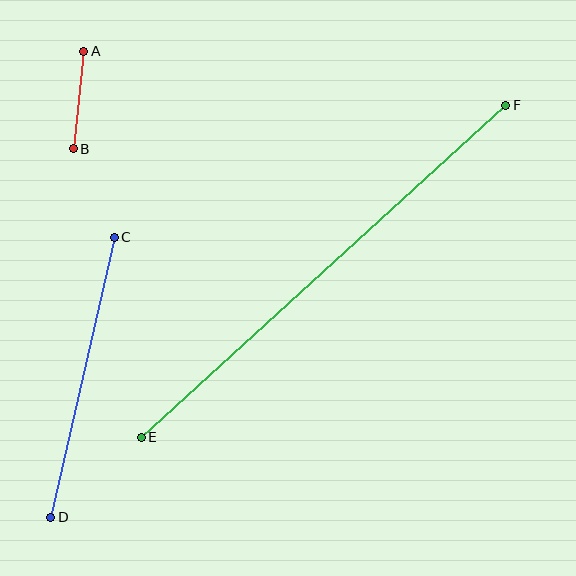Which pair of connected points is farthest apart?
Points E and F are farthest apart.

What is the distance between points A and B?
The distance is approximately 98 pixels.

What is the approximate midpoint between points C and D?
The midpoint is at approximately (82, 377) pixels.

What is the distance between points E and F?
The distance is approximately 493 pixels.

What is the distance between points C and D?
The distance is approximately 287 pixels.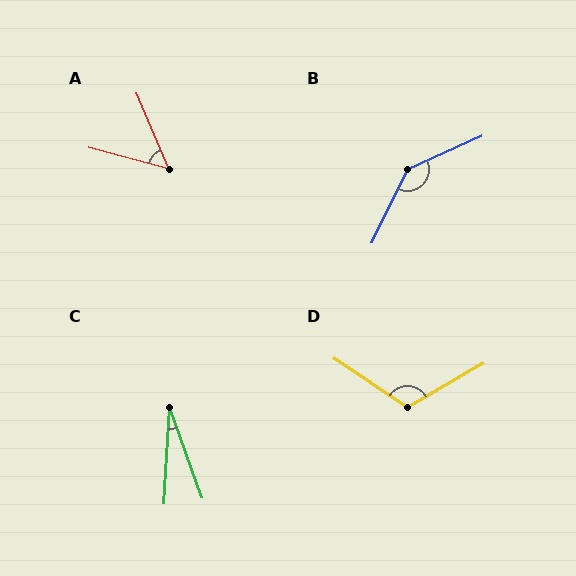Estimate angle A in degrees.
Approximately 52 degrees.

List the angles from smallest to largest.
C (23°), A (52°), D (116°), B (140°).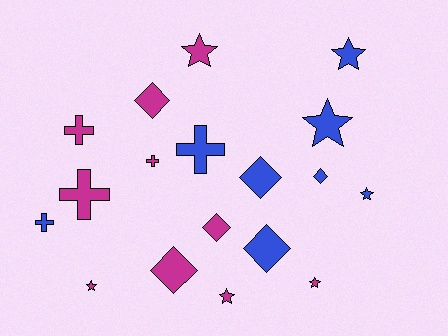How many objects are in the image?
There are 18 objects.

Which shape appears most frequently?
Star, with 7 objects.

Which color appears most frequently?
Magenta, with 10 objects.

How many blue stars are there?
There are 3 blue stars.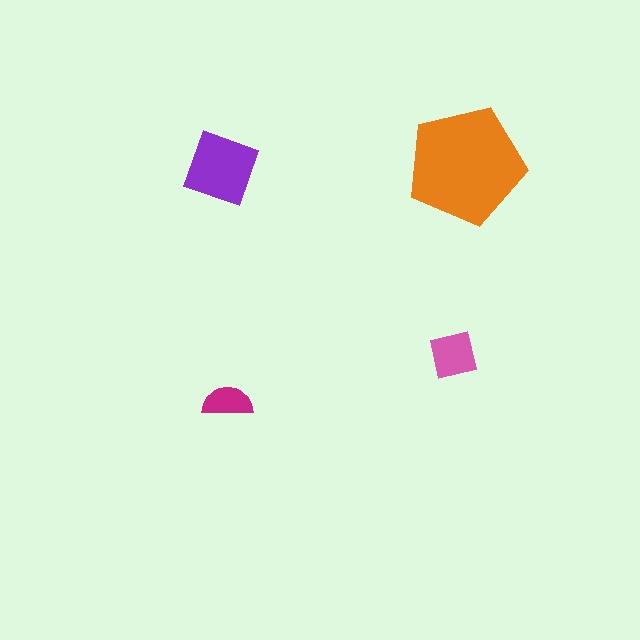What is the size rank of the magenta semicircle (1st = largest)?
4th.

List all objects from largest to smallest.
The orange pentagon, the purple square, the pink square, the magenta semicircle.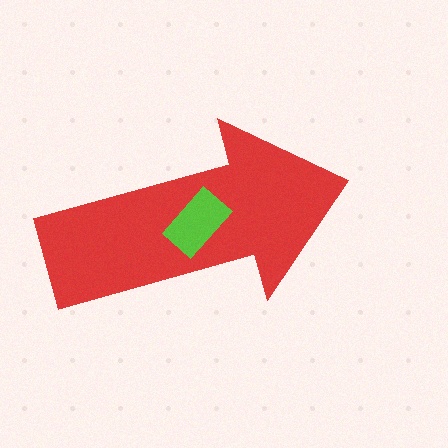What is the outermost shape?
The red arrow.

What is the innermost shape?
The lime rectangle.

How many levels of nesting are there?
2.